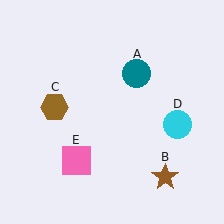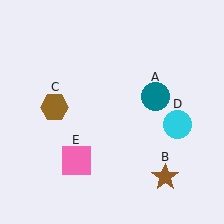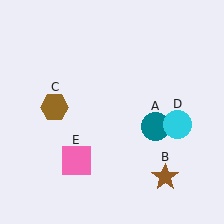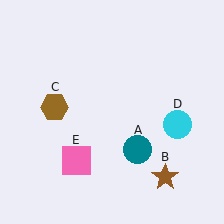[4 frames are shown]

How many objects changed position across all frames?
1 object changed position: teal circle (object A).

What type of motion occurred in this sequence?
The teal circle (object A) rotated clockwise around the center of the scene.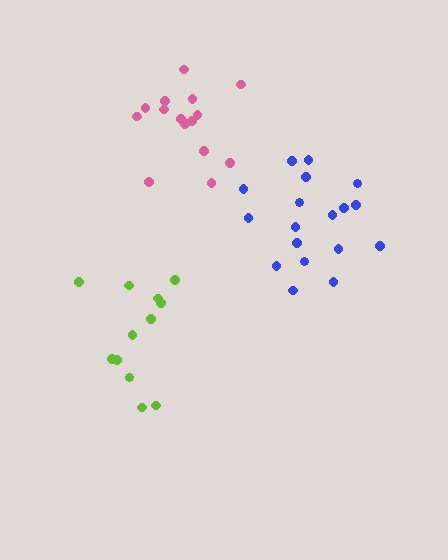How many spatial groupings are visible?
There are 3 spatial groupings.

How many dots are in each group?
Group 1: 18 dots, Group 2: 15 dots, Group 3: 12 dots (45 total).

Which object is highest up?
The pink cluster is topmost.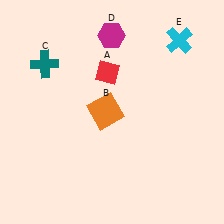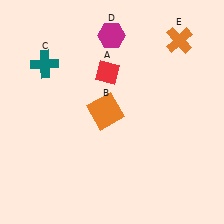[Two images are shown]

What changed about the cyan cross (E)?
In Image 1, E is cyan. In Image 2, it changed to orange.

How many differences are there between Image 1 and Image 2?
There is 1 difference between the two images.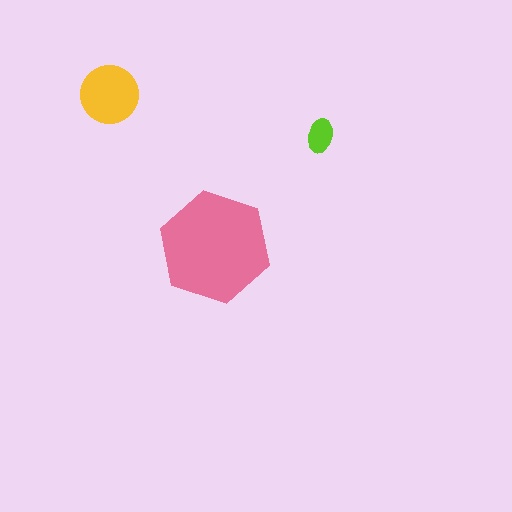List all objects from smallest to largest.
The lime ellipse, the yellow circle, the pink hexagon.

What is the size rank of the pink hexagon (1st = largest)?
1st.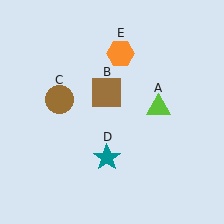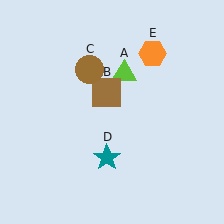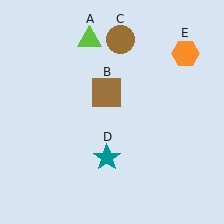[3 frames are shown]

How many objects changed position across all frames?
3 objects changed position: lime triangle (object A), brown circle (object C), orange hexagon (object E).